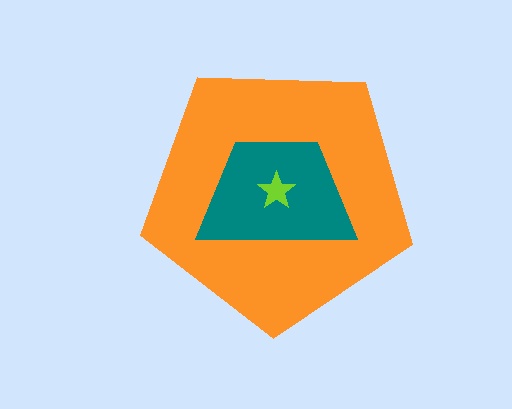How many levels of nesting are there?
3.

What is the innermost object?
The lime star.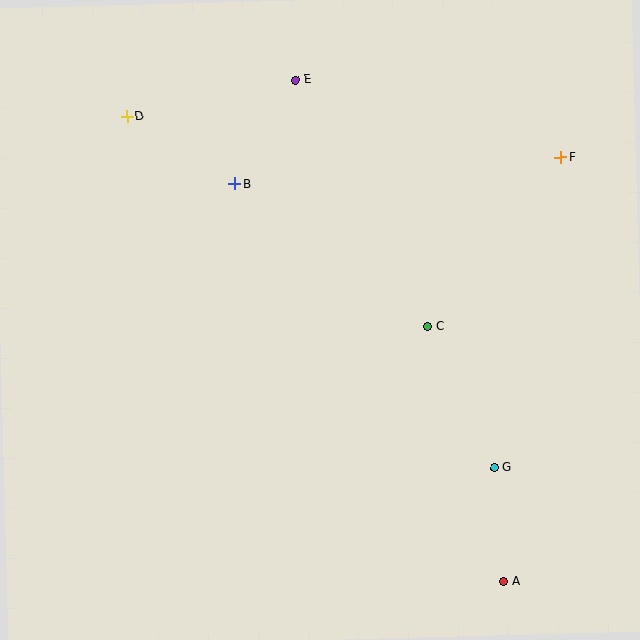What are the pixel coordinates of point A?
Point A is at (504, 581).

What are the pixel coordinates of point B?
Point B is at (235, 184).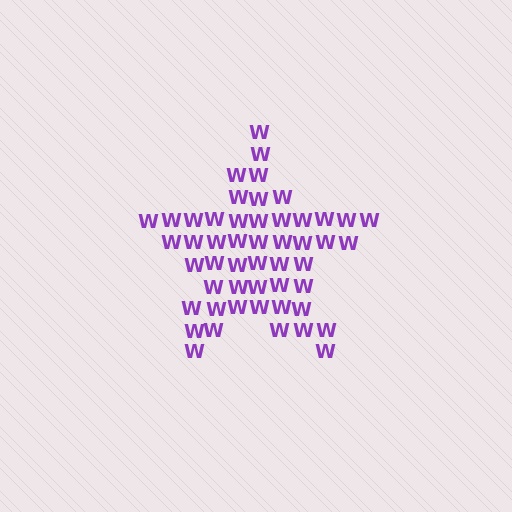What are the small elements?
The small elements are letter W's.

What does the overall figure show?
The overall figure shows a star.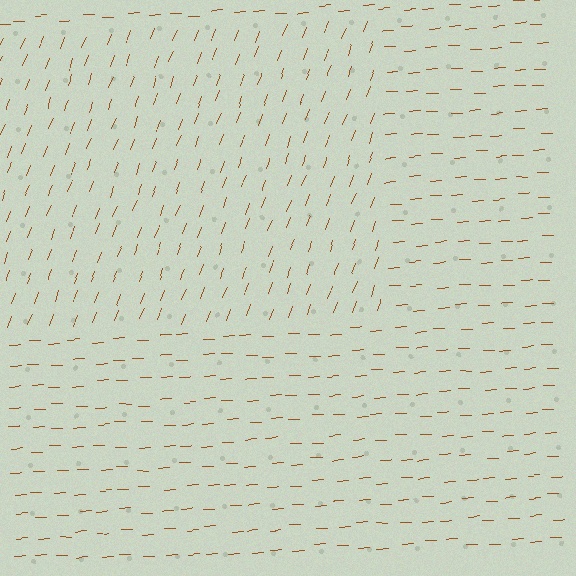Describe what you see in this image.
The image is filled with small brown line segments. A rectangle region in the image has lines oriented differently from the surrounding lines, creating a visible texture boundary.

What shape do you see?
I see a rectangle.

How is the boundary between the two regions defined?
The boundary is defined purely by a change in line orientation (approximately 66 degrees difference). All lines are the same color and thickness.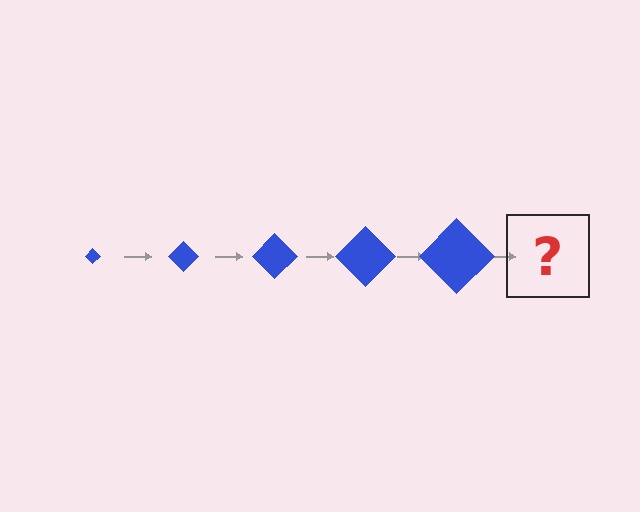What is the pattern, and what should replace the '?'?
The pattern is that the diamond gets progressively larger each step. The '?' should be a blue diamond, larger than the previous one.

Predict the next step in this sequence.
The next step is a blue diamond, larger than the previous one.